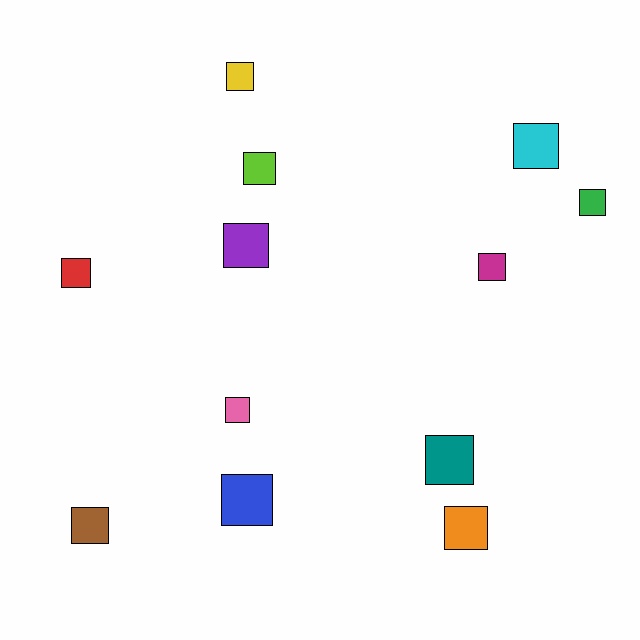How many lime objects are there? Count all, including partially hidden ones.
There is 1 lime object.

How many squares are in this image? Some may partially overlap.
There are 12 squares.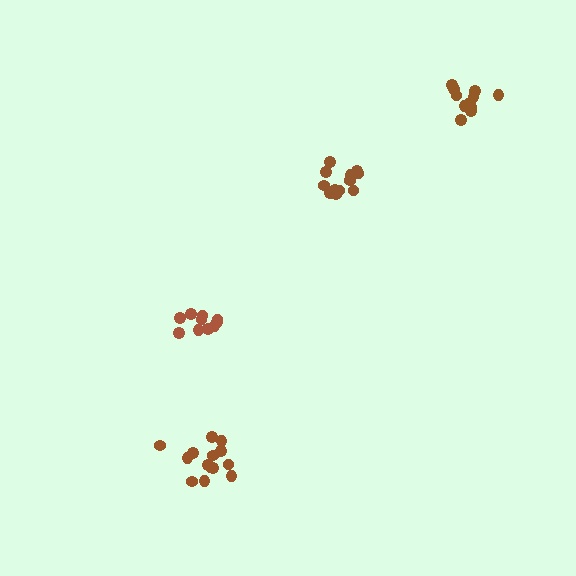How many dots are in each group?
Group 1: 10 dots, Group 2: 14 dots, Group 3: 12 dots, Group 4: 11 dots (47 total).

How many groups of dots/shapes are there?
There are 4 groups.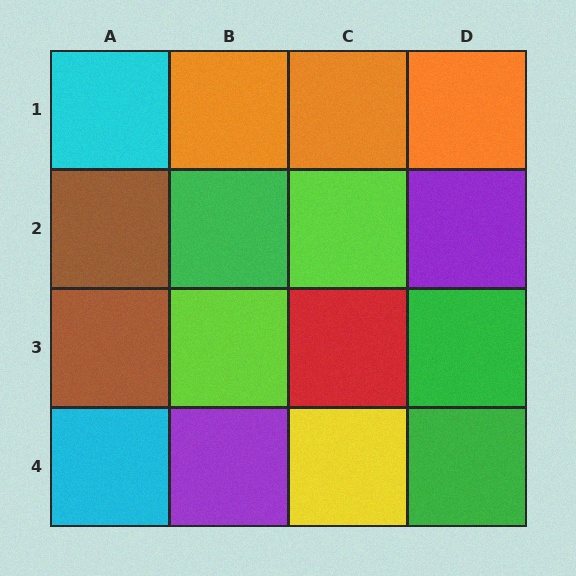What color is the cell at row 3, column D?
Green.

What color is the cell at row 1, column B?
Orange.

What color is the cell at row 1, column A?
Cyan.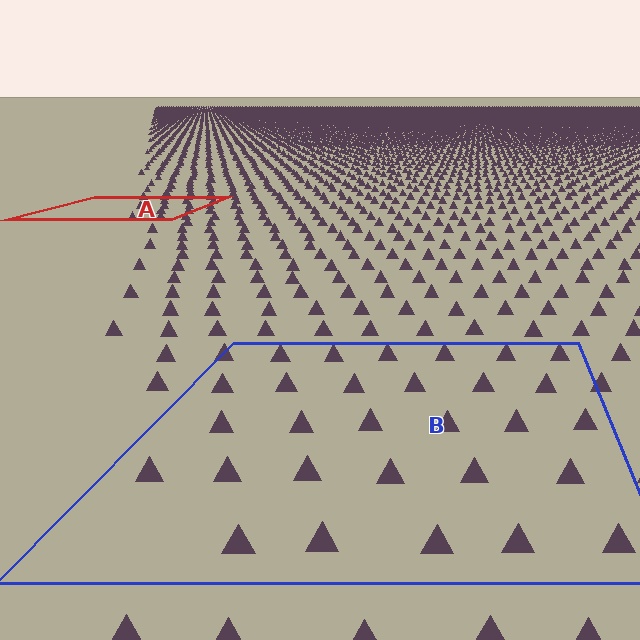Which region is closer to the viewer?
Region B is closer. The texture elements there are larger and more spread out.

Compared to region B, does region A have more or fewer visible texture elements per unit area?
Region A has more texture elements per unit area — they are packed more densely because it is farther away.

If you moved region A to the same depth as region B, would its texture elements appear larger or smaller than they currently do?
They would appear larger. At a closer depth, the same texture elements are projected at a bigger on-screen size.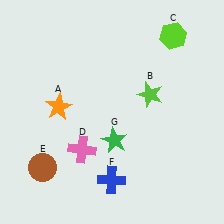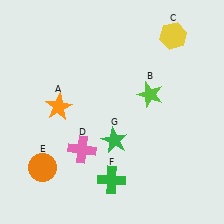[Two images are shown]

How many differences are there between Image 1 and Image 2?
There are 3 differences between the two images.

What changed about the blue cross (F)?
In Image 1, F is blue. In Image 2, it changed to green.